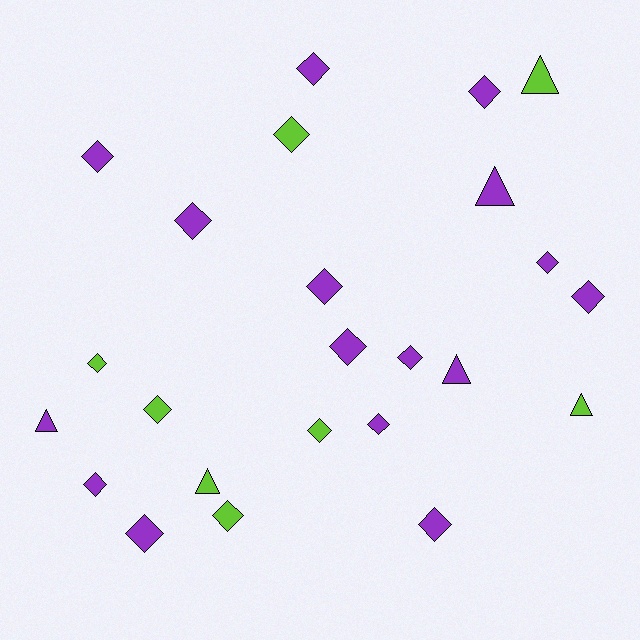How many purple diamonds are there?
There are 13 purple diamonds.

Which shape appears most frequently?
Diamond, with 18 objects.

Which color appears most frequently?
Purple, with 16 objects.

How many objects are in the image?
There are 24 objects.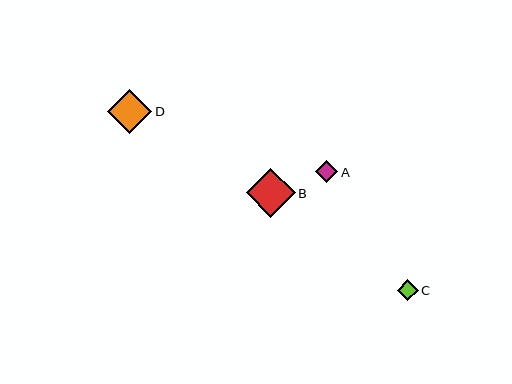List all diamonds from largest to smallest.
From largest to smallest: B, D, A, C.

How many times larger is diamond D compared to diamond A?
Diamond D is approximately 2.0 times the size of diamond A.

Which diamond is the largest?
Diamond B is the largest with a size of approximately 49 pixels.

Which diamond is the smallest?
Diamond C is the smallest with a size of approximately 21 pixels.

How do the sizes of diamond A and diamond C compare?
Diamond A and diamond C are approximately the same size.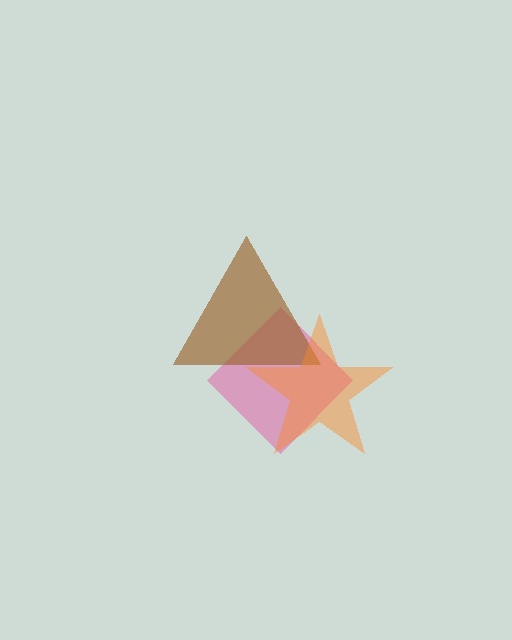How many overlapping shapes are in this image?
There are 3 overlapping shapes in the image.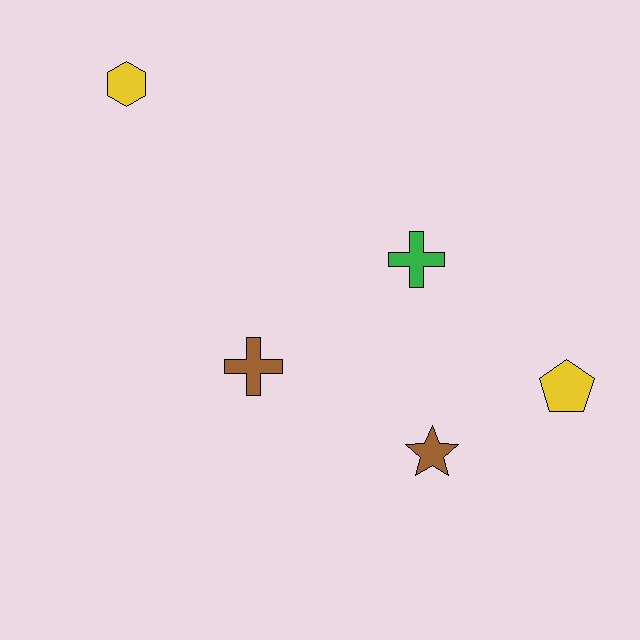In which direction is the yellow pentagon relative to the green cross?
The yellow pentagon is to the right of the green cross.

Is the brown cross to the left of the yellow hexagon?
No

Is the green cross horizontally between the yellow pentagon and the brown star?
No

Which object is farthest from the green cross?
The yellow hexagon is farthest from the green cross.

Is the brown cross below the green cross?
Yes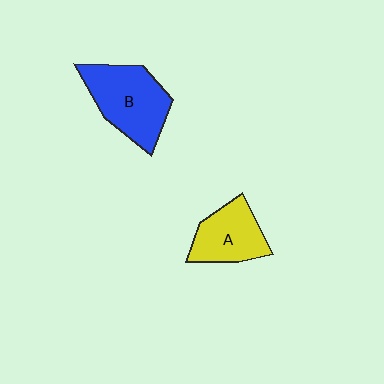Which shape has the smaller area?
Shape A (yellow).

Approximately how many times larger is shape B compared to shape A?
Approximately 1.4 times.